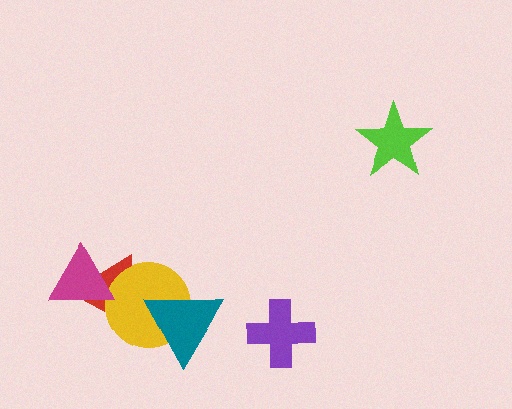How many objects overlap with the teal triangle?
2 objects overlap with the teal triangle.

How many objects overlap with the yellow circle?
3 objects overlap with the yellow circle.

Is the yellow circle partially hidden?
Yes, it is partially covered by another shape.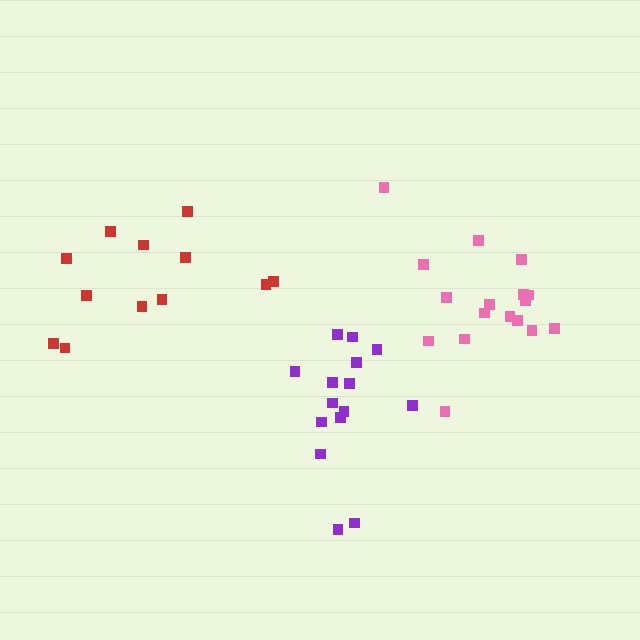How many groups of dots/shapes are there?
There are 3 groups.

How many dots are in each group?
Group 1: 17 dots, Group 2: 12 dots, Group 3: 15 dots (44 total).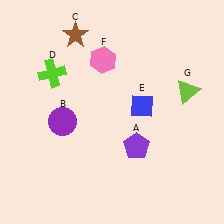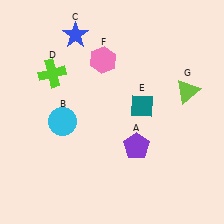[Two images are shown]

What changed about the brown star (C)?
In Image 1, C is brown. In Image 2, it changed to blue.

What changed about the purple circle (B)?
In Image 1, B is purple. In Image 2, it changed to cyan.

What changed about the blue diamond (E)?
In Image 1, E is blue. In Image 2, it changed to teal.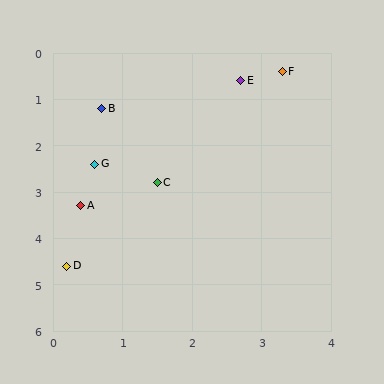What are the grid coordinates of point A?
Point A is at approximately (0.4, 3.3).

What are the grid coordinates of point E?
Point E is at approximately (2.7, 0.6).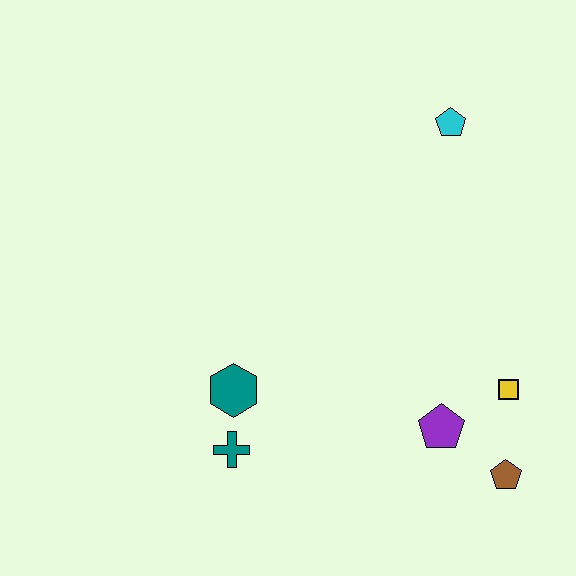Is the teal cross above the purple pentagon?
No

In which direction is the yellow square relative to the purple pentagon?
The yellow square is to the right of the purple pentagon.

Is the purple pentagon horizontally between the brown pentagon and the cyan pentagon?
No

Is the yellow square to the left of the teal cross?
No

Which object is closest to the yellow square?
The purple pentagon is closest to the yellow square.